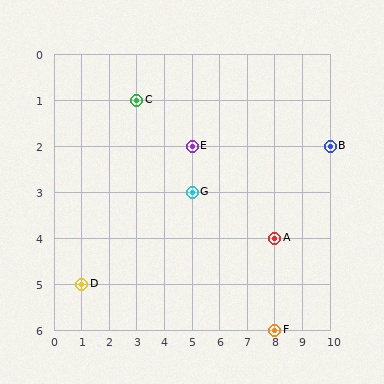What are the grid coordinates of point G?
Point G is at grid coordinates (5, 3).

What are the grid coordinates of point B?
Point B is at grid coordinates (10, 2).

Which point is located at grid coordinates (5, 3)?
Point G is at (5, 3).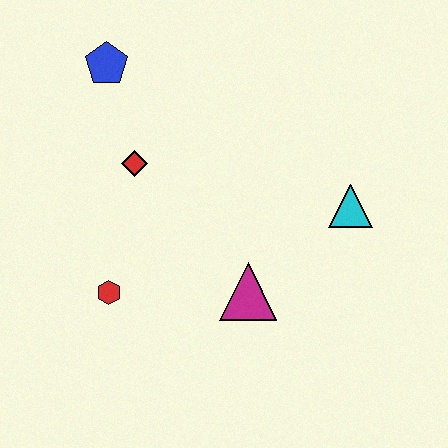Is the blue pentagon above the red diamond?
Yes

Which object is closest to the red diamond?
The blue pentagon is closest to the red diamond.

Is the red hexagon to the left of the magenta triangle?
Yes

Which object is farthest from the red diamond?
The cyan triangle is farthest from the red diamond.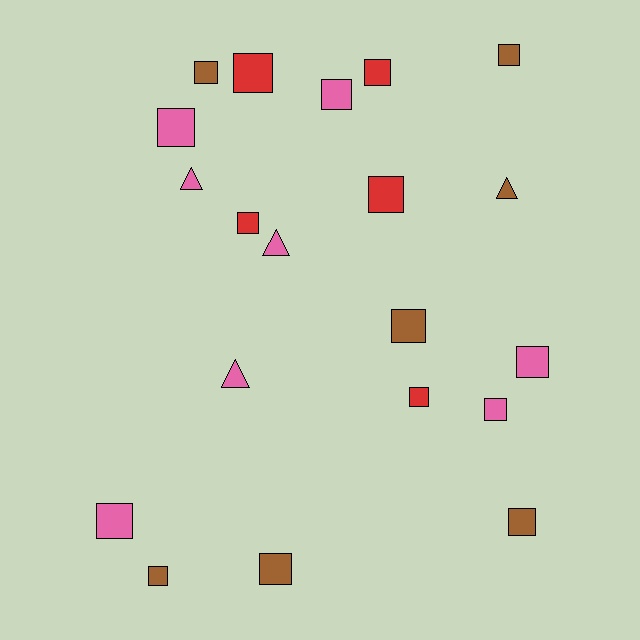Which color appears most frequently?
Pink, with 8 objects.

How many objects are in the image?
There are 20 objects.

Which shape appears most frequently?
Square, with 16 objects.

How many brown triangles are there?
There is 1 brown triangle.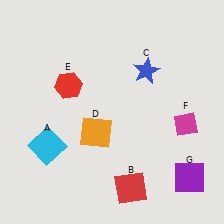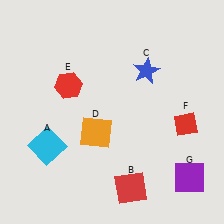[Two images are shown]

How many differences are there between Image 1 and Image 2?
There is 1 difference between the two images.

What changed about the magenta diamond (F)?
In Image 1, F is magenta. In Image 2, it changed to red.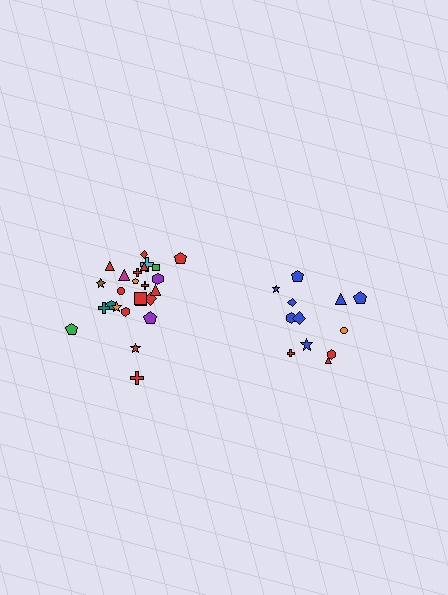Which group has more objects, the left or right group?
The left group.